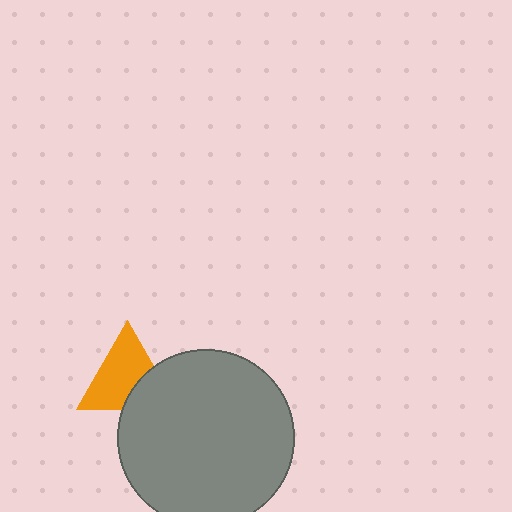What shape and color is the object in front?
The object in front is a gray circle.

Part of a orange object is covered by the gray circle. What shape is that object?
It is a triangle.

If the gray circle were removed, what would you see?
You would see the complete orange triangle.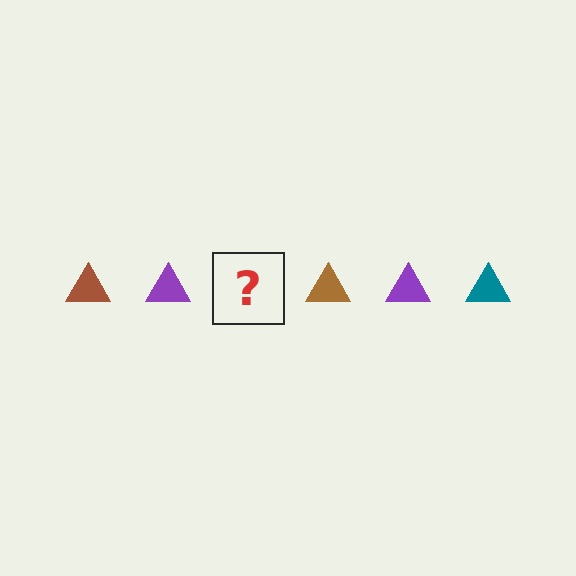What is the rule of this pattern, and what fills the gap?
The rule is that the pattern cycles through brown, purple, teal triangles. The gap should be filled with a teal triangle.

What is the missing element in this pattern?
The missing element is a teal triangle.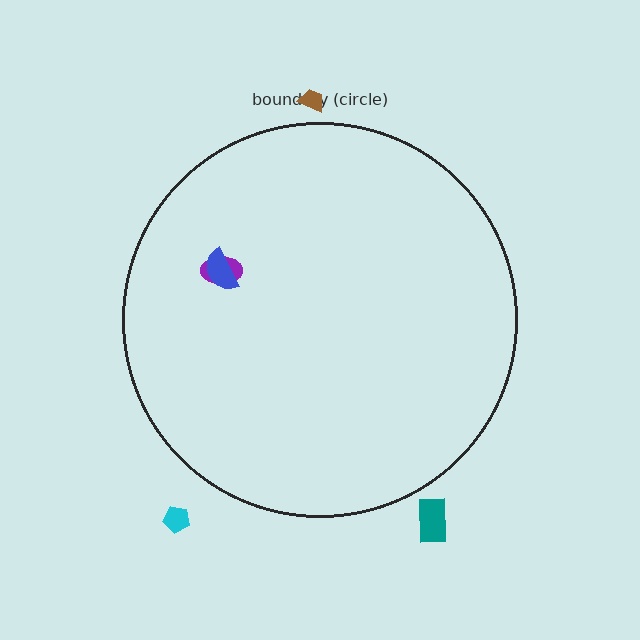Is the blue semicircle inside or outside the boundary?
Inside.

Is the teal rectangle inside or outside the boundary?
Outside.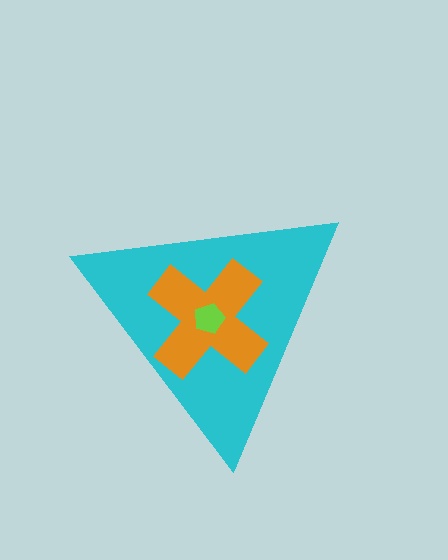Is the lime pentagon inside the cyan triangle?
Yes.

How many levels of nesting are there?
3.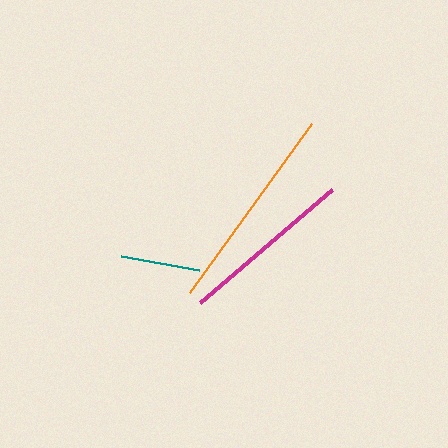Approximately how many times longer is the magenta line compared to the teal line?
The magenta line is approximately 2.2 times the length of the teal line.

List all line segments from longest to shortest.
From longest to shortest: orange, magenta, teal.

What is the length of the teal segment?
The teal segment is approximately 79 pixels long.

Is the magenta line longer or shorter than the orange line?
The orange line is longer than the magenta line.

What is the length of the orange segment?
The orange segment is approximately 209 pixels long.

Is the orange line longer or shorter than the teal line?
The orange line is longer than the teal line.